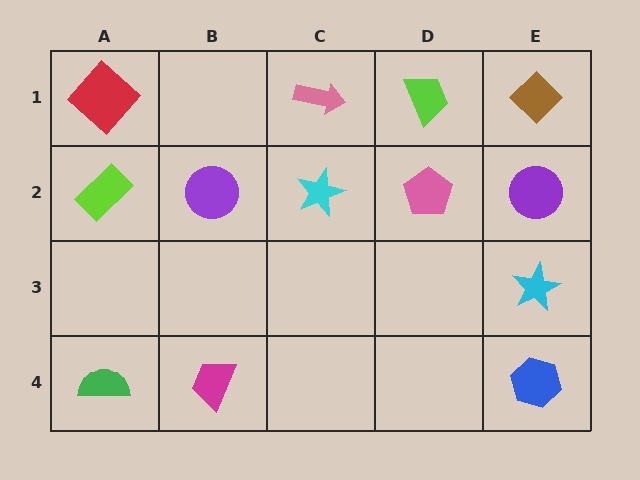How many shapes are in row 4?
3 shapes.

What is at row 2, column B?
A purple circle.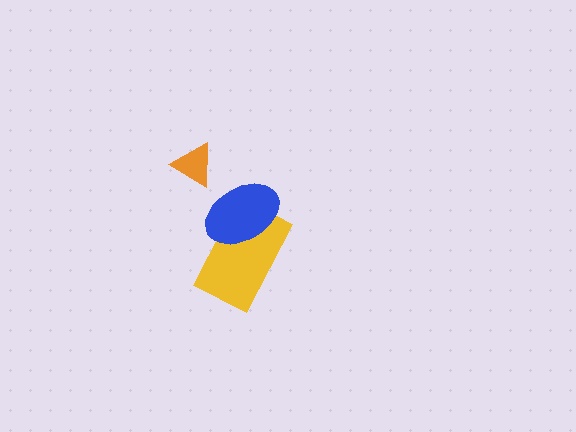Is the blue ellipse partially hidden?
No, no other shape covers it.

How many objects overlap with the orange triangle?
0 objects overlap with the orange triangle.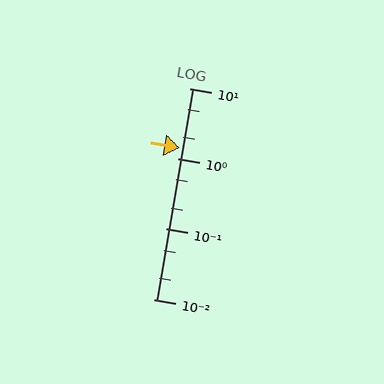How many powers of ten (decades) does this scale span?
The scale spans 3 decades, from 0.01 to 10.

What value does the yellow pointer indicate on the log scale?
The pointer indicates approximately 1.4.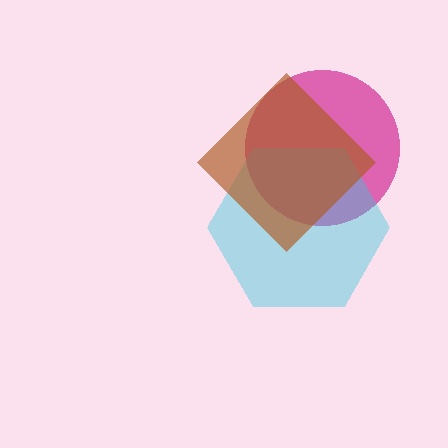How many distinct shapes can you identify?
There are 3 distinct shapes: a magenta circle, a cyan hexagon, a brown diamond.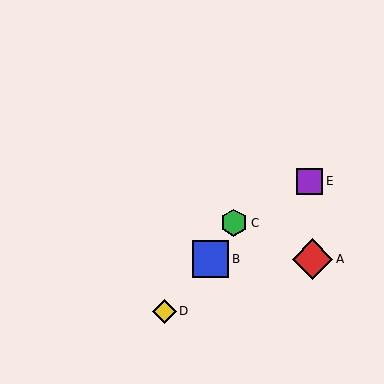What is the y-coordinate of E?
Object E is at y≈181.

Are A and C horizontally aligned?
No, A is at y≈259 and C is at y≈223.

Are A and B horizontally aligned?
Yes, both are at y≈259.